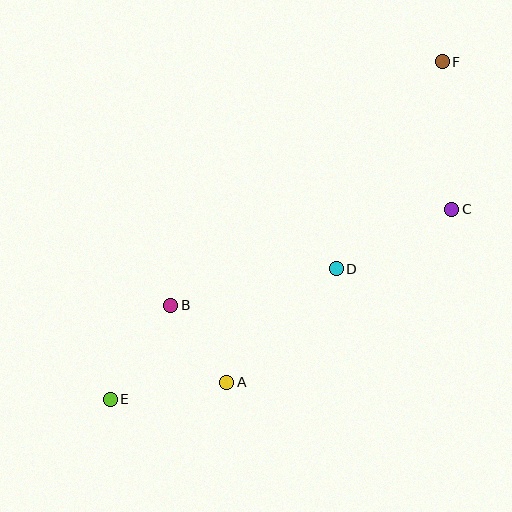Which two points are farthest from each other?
Points E and F are farthest from each other.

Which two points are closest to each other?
Points A and B are closest to each other.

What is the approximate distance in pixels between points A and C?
The distance between A and C is approximately 284 pixels.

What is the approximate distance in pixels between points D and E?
The distance between D and E is approximately 261 pixels.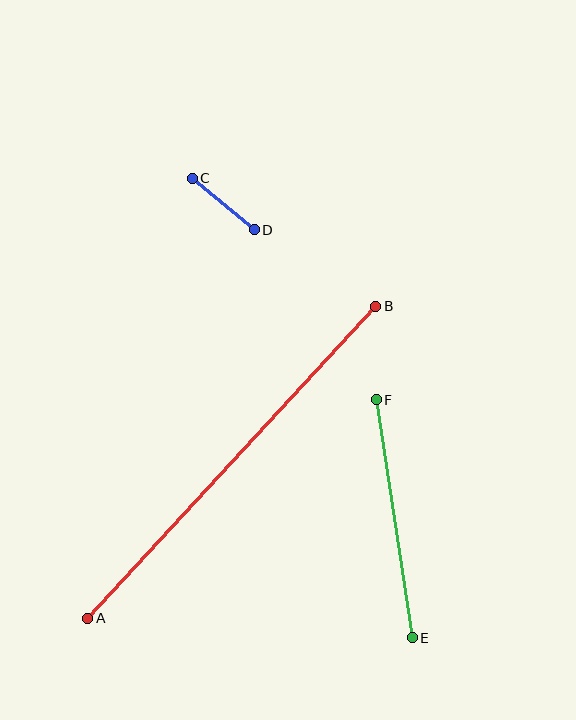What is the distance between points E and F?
The distance is approximately 240 pixels.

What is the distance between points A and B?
The distance is approximately 425 pixels.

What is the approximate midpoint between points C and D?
The midpoint is at approximately (223, 204) pixels.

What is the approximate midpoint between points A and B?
The midpoint is at approximately (232, 462) pixels.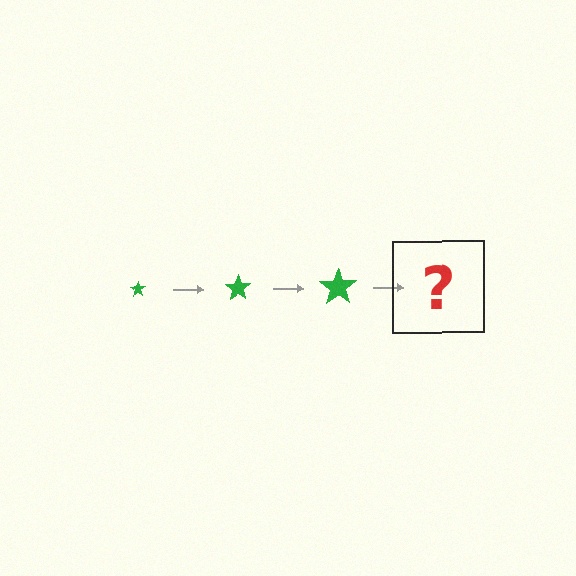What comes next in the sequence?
The next element should be a green star, larger than the previous one.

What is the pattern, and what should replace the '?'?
The pattern is that the star gets progressively larger each step. The '?' should be a green star, larger than the previous one.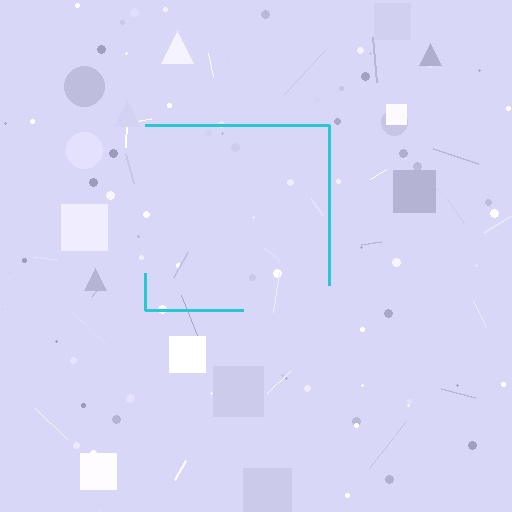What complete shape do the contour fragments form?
The contour fragments form a square.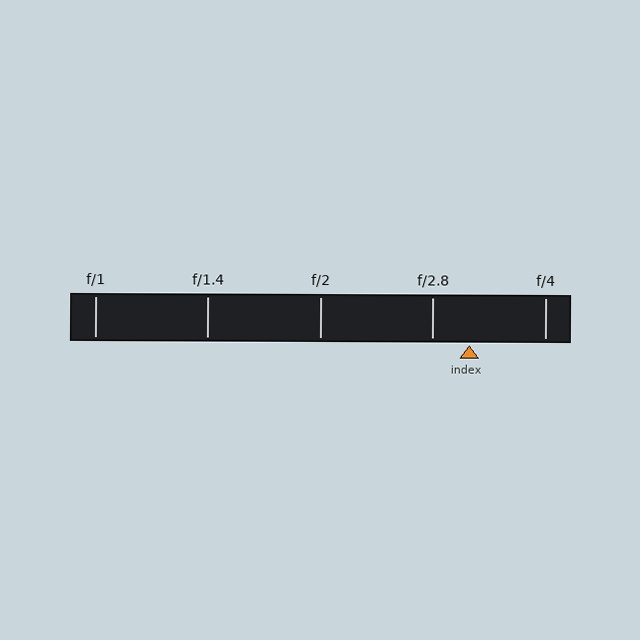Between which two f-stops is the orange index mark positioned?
The index mark is between f/2.8 and f/4.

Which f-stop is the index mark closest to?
The index mark is closest to f/2.8.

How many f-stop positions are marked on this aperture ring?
There are 5 f-stop positions marked.